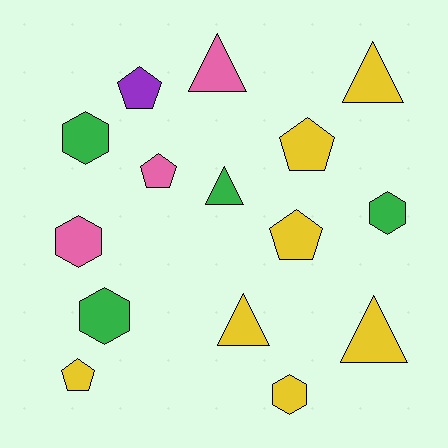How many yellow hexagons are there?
There is 1 yellow hexagon.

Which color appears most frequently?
Yellow, with 7 objects.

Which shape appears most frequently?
Pentagon, with 5 objects.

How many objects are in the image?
There are 15 objects.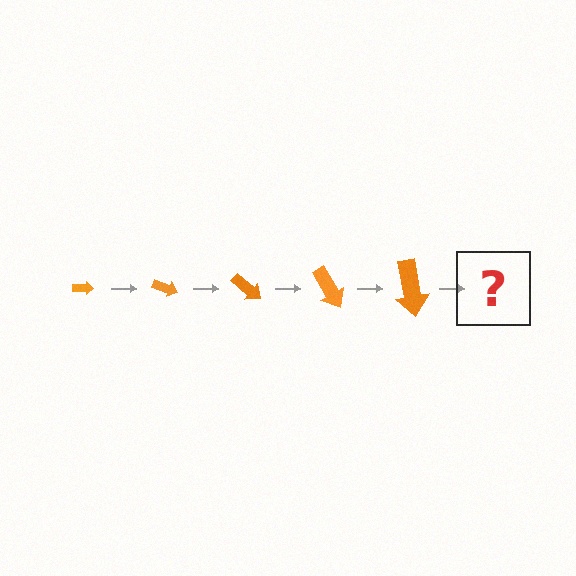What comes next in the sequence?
The next element should be an arrow, larger than the previous one and rotated 100 degrees from the start.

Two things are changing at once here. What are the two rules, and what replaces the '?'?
The two rules are that the arrow grows larger each step and it rotates 20 degrees each step. The '?' should be an arrow, larger than the previous one and rotated 100 degrees from the start.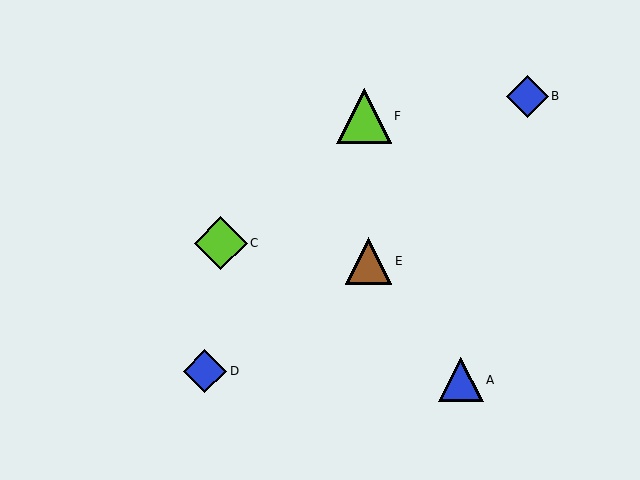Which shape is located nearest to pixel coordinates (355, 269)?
The brown triangle (labeled E) at (369, 261) is nearest to that location.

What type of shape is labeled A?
Shape A is a blue triangle.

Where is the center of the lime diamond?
The center of the lime diamond is at (221, 243).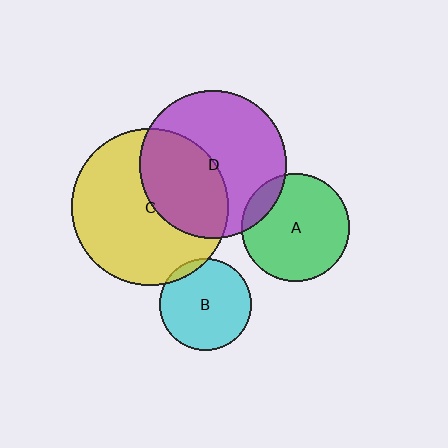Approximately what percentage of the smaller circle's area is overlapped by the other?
Approximately 40%.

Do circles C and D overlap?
Yes.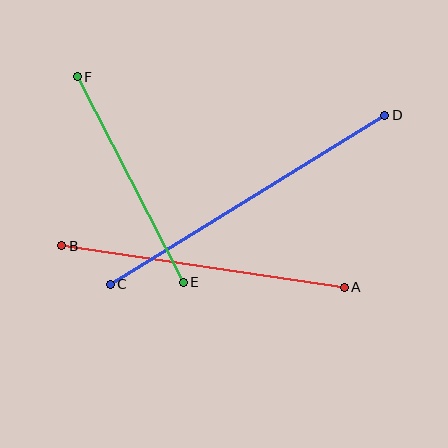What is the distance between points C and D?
The distance is approximately 323 pixels.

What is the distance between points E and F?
The distance is approximately 231 pixels.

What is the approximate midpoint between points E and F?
The midpoint is at approximately (130, 180) pixels.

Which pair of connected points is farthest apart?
Points C and D are farthest apart.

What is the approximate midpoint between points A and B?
The midpoint is at approximately (203, 267) pixels.